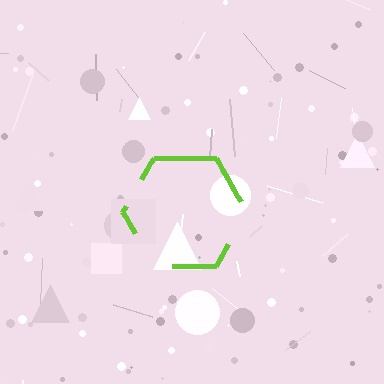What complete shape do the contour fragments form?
The contour fragments form a hexagon.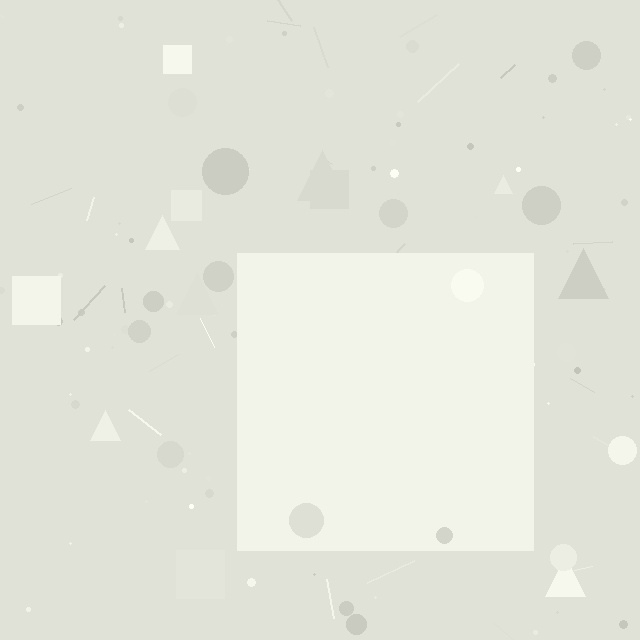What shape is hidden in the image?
A square is hidden in the image.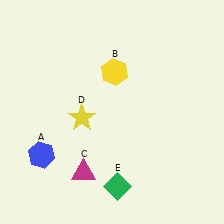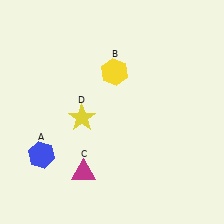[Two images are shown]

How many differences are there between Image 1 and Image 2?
There is 1 difference between the two images.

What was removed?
The green diamond (E) was removed in Image 2.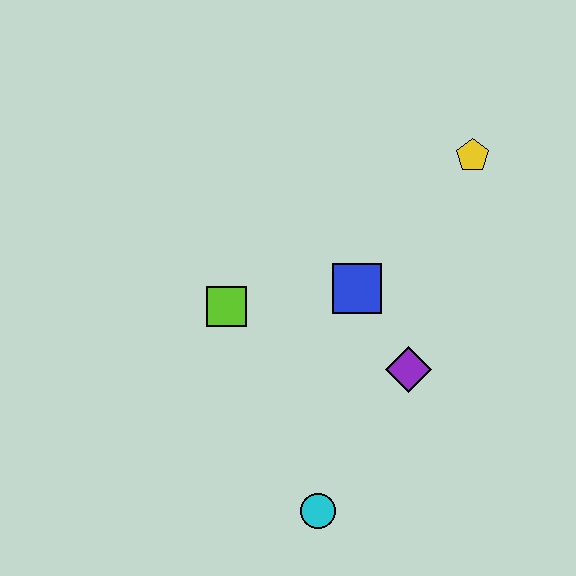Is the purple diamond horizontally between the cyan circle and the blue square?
No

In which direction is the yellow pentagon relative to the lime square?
The yellow pentagon is to the right of the lime square.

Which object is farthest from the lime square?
The yellow pentagon is farthest from the lime square.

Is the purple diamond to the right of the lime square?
Yes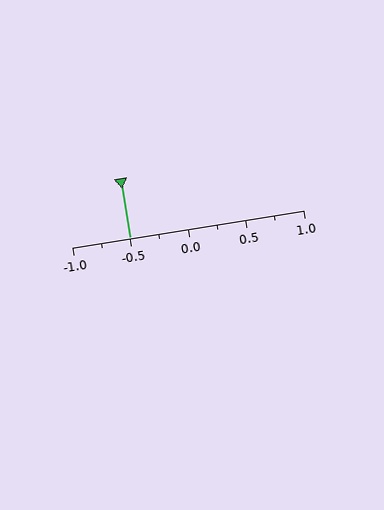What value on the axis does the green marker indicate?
The marker indicates approximately -0.5.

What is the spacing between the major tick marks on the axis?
The major ticks are spaced 0.5 apart.